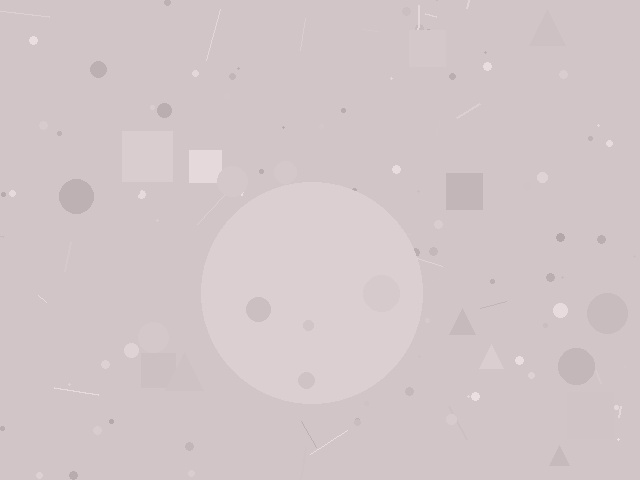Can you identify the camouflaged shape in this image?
The camouflaged shape is a circle.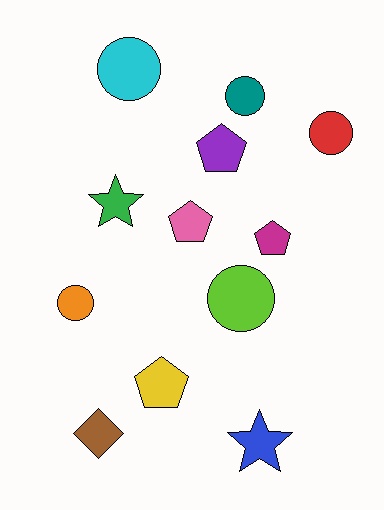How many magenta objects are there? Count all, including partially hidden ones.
There is 1 magenta object.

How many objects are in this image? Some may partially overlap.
There are 12 objects.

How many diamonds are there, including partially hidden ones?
There is 1 diamond.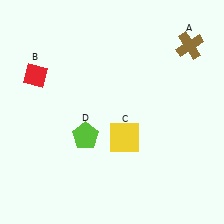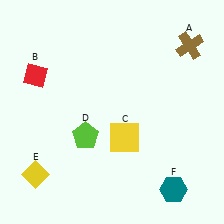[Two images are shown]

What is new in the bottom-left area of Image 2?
A yellow diamond (E) was added in the bottom-left area of Image 2.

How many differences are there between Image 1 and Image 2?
There are 2 differences between the two images.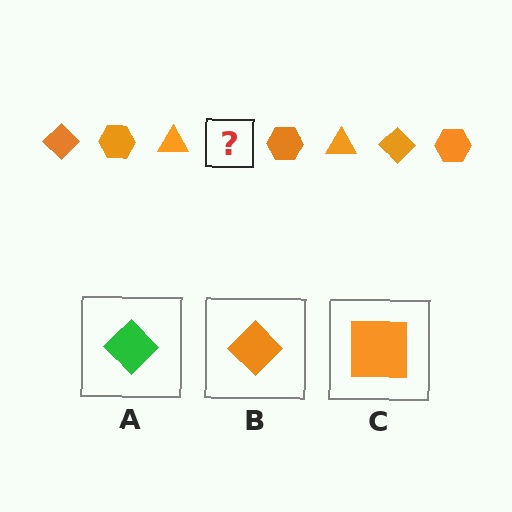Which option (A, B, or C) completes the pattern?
B.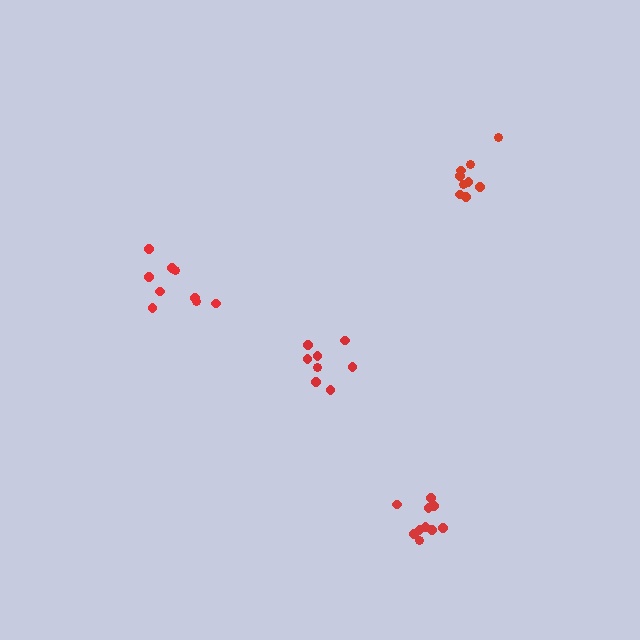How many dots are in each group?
Group 1: 9 dots, Group 2: 8 dots, Group 3: 10 dots, Group 4: 9 dots (36 total).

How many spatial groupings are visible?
There are 4 spatial groupings.